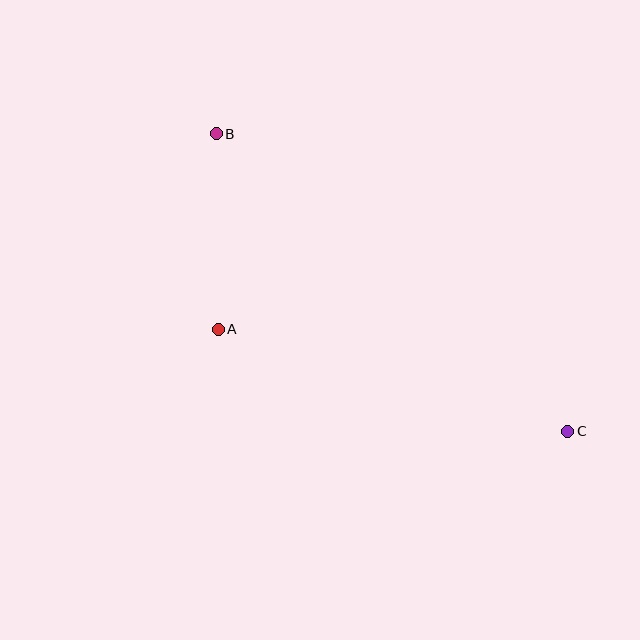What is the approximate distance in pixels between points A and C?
The distance between A and C is approximately 364 pixels.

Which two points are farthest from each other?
Points B and C are farthest from each other.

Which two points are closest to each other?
Points A and B are closest to each other.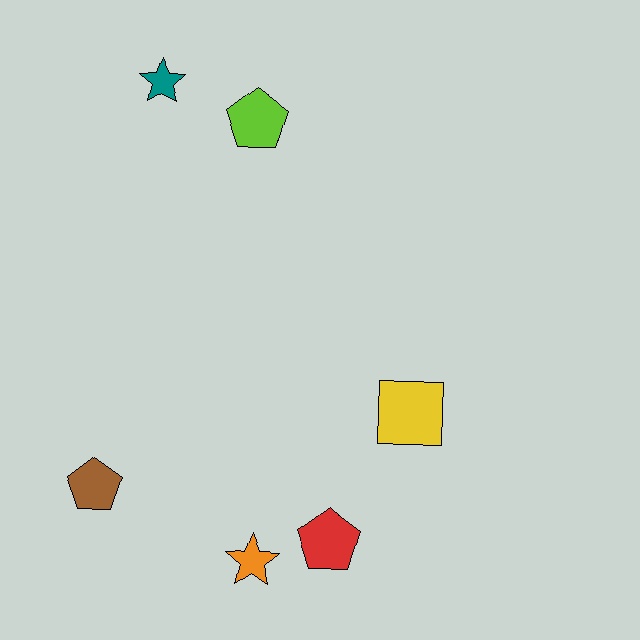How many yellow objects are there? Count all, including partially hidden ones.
There is 1 yellow object.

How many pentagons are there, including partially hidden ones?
There are 3 pentagons.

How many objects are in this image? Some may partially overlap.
There are 6 objects.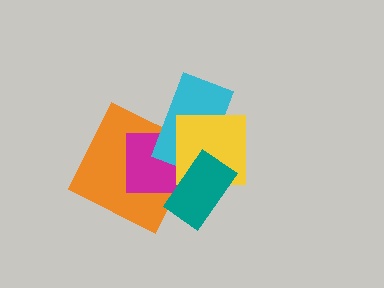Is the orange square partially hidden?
Yes, it is partially covered by another shape.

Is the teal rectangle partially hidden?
No, no other shape covers it.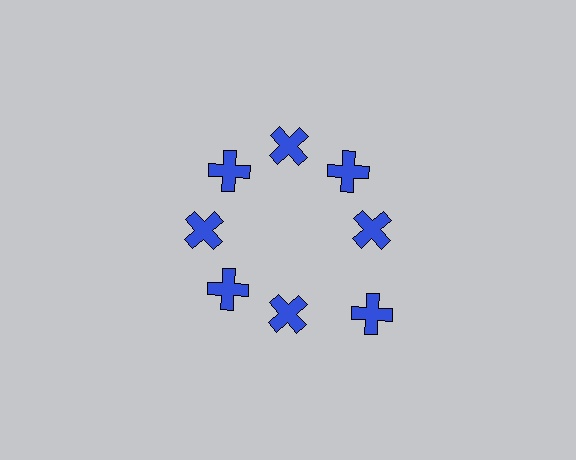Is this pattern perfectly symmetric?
No. The 8 blue crosses are arranged in a ring, but one element near the 4 o'clock position is pushed outward from the center, breaking the 8-fold rotational symmetry.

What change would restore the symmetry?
The symmetry would be restored by moving it inward, back onto the ring so that all 8 crosses sit at equal angles and equal distance from the center.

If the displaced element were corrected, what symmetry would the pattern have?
It would have 8-fold rotational symmetry — the pattern would map onto itself every 45 degrees.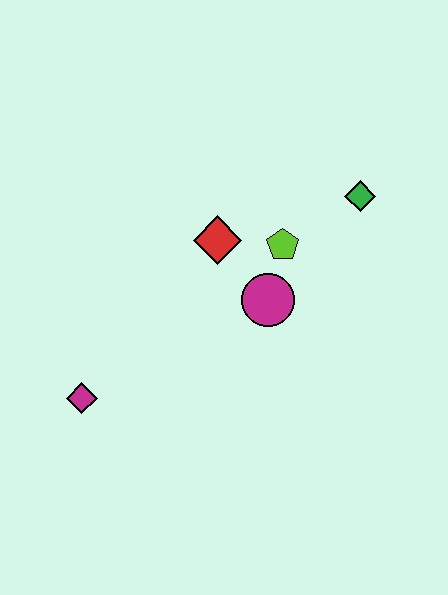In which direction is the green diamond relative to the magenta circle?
The green diamond is above the magenta circle.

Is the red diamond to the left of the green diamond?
Yes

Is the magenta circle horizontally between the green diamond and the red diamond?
Yes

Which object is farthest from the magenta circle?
The magenta diamond is farthest from the magenta circle.